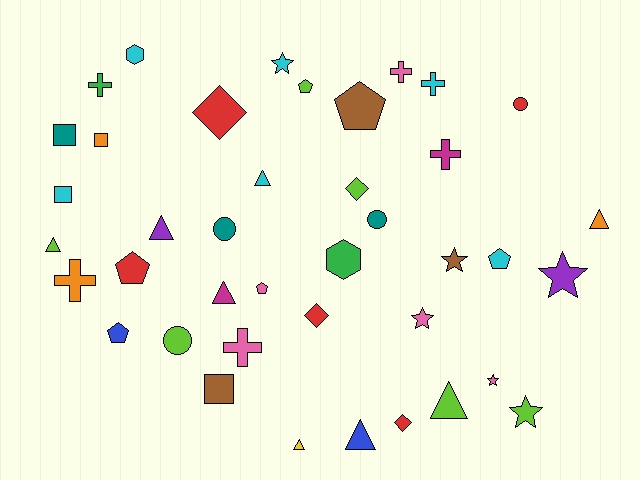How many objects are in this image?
There are 40 objects.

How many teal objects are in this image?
There are 3 teal objects.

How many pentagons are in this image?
There are 6 pentagons.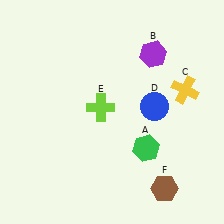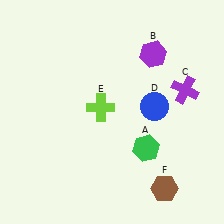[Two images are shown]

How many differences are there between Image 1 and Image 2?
There is 1 difference between the two images.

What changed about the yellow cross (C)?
In Image 1, C is yellow. In Image 2, it changed to purple.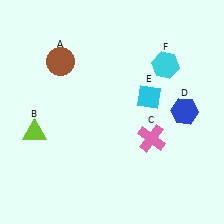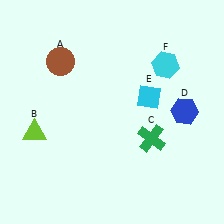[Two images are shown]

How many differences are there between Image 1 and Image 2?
There is 1 difference between the two images.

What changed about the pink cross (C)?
In Image 1, C is pink. In Image 2, it changed to green.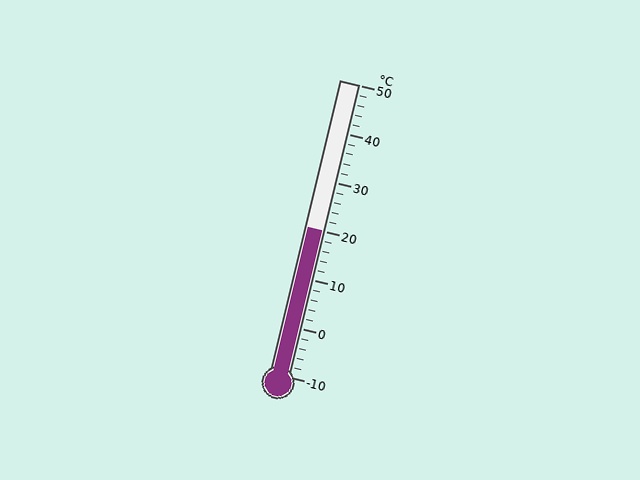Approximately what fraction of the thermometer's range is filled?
The thermometer is filled to approximately 50% of its range.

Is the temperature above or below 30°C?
The temperature is below 30°C.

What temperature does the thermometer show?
The thermometer shows approximately 20°C.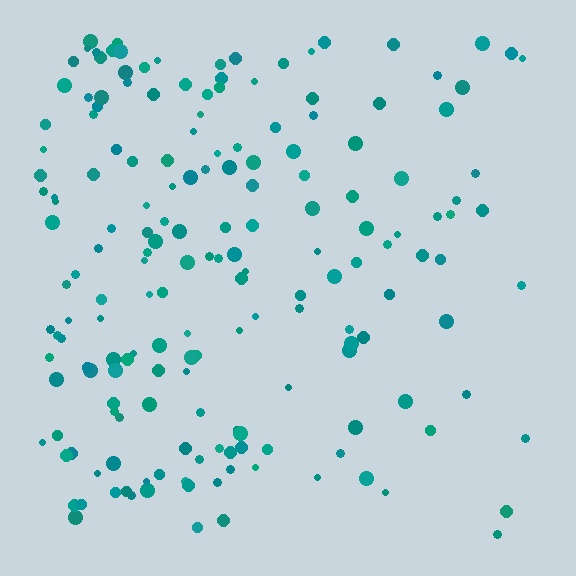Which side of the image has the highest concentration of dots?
The left.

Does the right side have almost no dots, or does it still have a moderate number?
Still a moderate number, just noticeably fewer than the left.